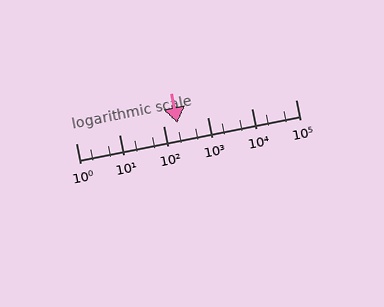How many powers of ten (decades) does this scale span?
The scale spans 5 decades, from 1 to 100000.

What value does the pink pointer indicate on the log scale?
The pointer indicates approximately 200.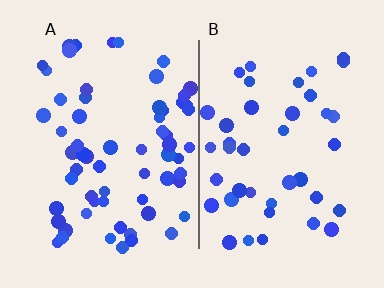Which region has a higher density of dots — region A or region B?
A (the left).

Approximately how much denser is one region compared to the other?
Approximately 1.6× — region A over region B.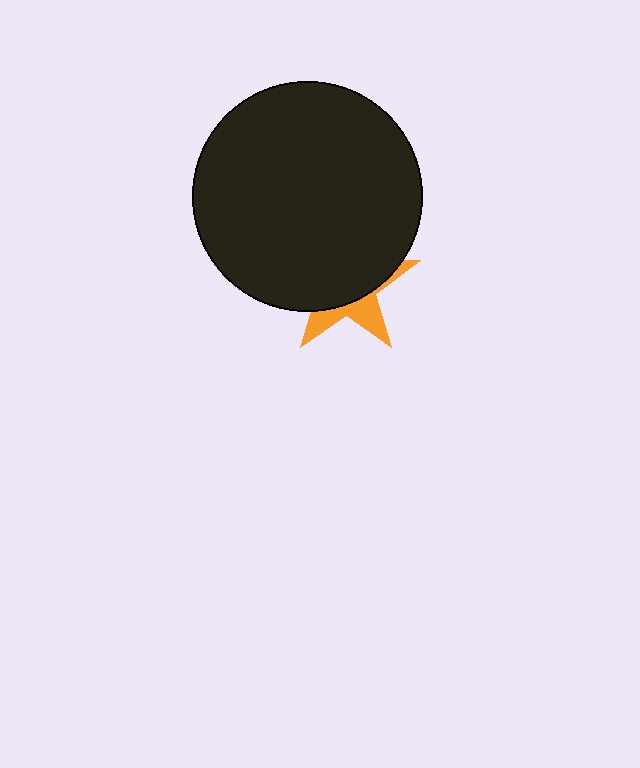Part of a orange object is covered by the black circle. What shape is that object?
It is a star.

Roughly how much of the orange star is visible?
A small part of it is visible (roughly 32%).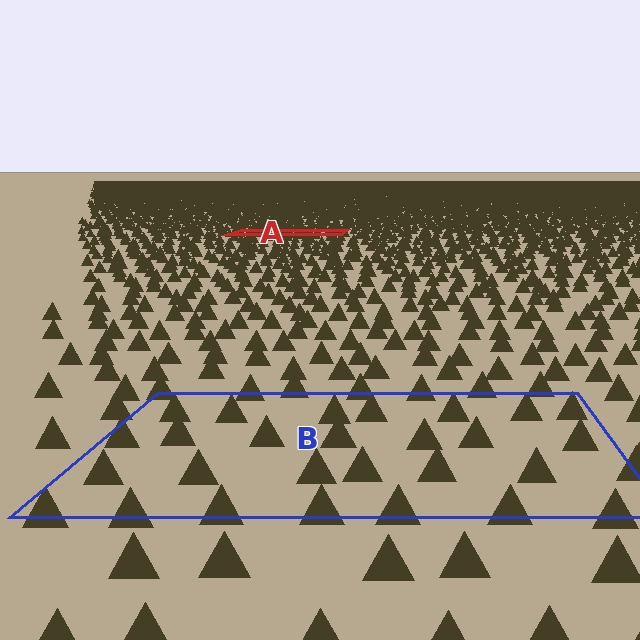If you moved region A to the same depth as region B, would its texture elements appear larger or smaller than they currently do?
They would appear larger. At a closer depth, the same texture elements are projected at a bigger on-screen size.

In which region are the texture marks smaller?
The texture marks are smaller in region A, because it is farther away.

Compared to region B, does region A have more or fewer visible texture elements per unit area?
Region A has more texture elements per unit area — they are packed more densely because it is farther away.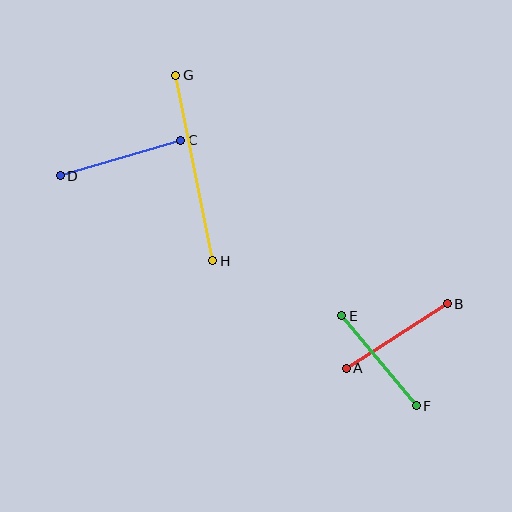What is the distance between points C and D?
The distance is approximately 126 pixels.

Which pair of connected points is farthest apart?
Points G and H are farthest apart.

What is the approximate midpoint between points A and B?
The midpoint is at approximately (397, 336) pixels.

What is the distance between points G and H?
The distance is approximately 189 pixels.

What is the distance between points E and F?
The distance is approximately 117 pixels.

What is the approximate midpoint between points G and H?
The midpoint is at approximately (194, 168) pixels.